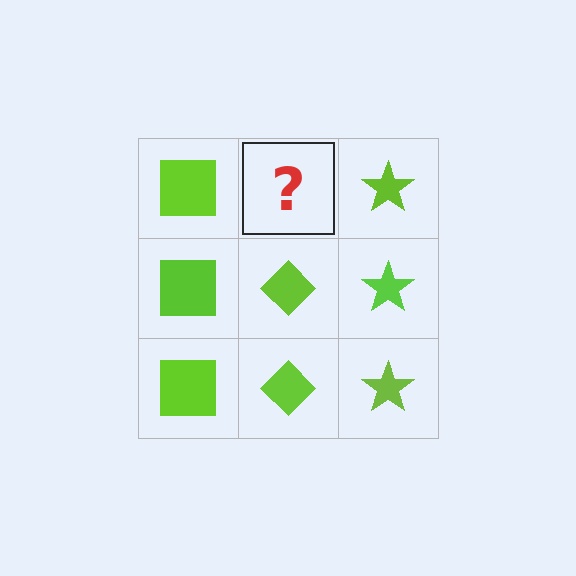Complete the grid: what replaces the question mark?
The question mark should be replaced with a lime diamond.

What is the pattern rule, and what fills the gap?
The rule is that each column has a consistent shape. The gap should be filled with a lime diamond.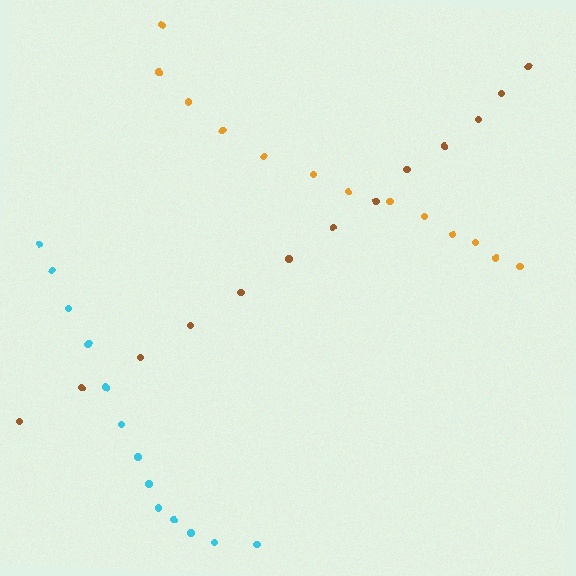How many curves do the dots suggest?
There are 3 distinct paths.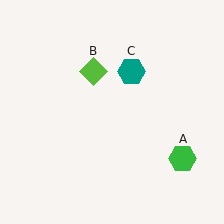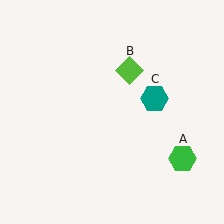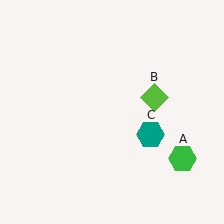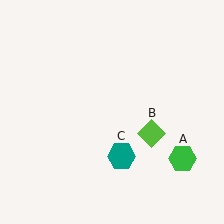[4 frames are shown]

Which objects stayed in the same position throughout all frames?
Green hexagon (object A) remained stationary.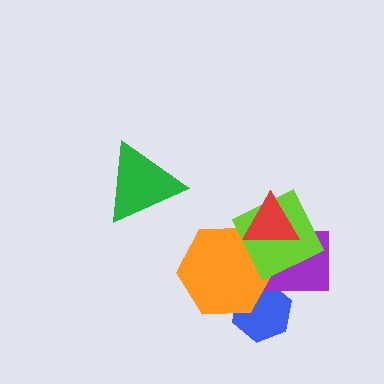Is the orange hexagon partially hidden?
Yes, it is partially covered by another shape.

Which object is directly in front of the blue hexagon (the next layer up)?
The purple rectangle is directly in front of the blue hexagon.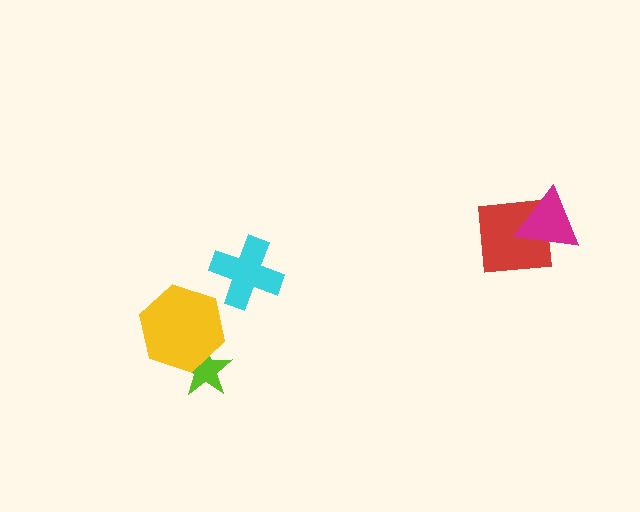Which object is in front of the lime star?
The yellow hexagon is in front of the lime star.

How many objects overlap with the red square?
1 object overlaps with the red square.